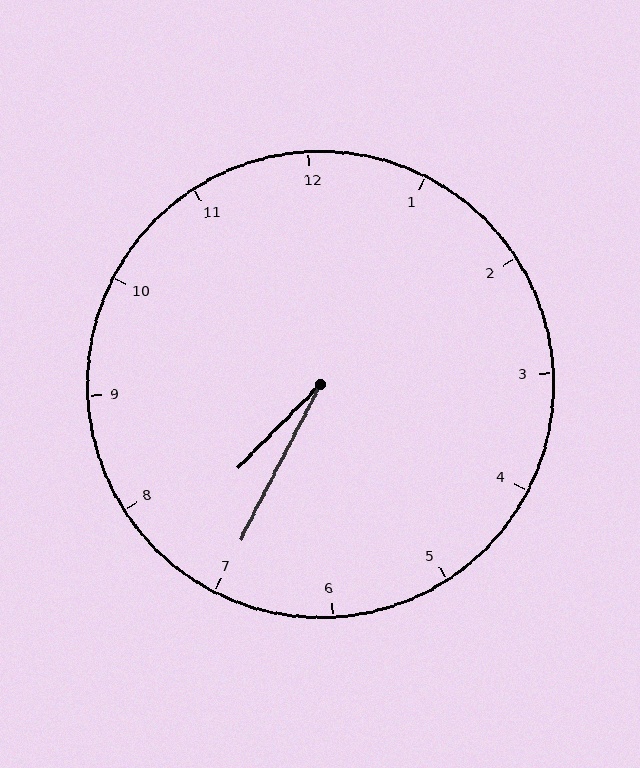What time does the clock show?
7:35.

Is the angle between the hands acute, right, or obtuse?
It is acute.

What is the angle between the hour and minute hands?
Approximately 18 degrees.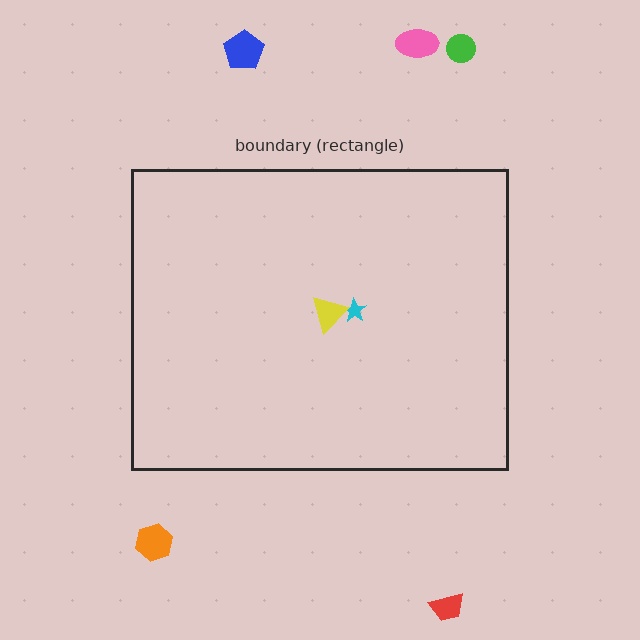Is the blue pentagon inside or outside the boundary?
Outside.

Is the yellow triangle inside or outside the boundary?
Inside.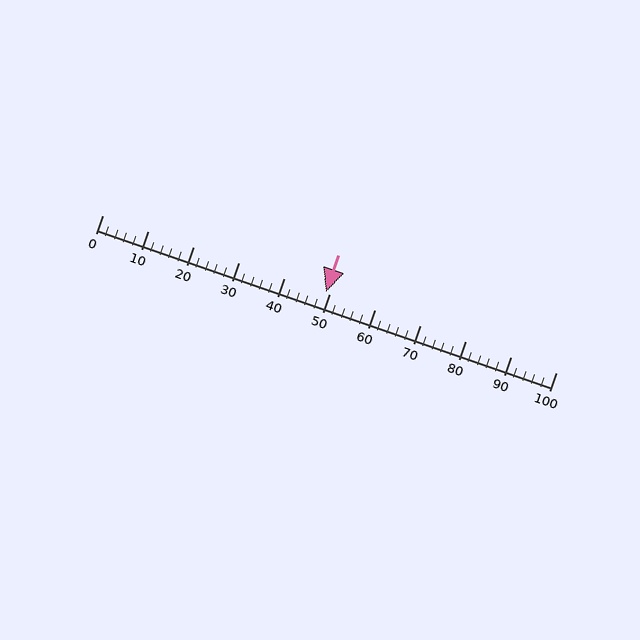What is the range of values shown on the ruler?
The ruler shows values from 0 to 100.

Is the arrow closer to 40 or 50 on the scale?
The arrow is closer to 50.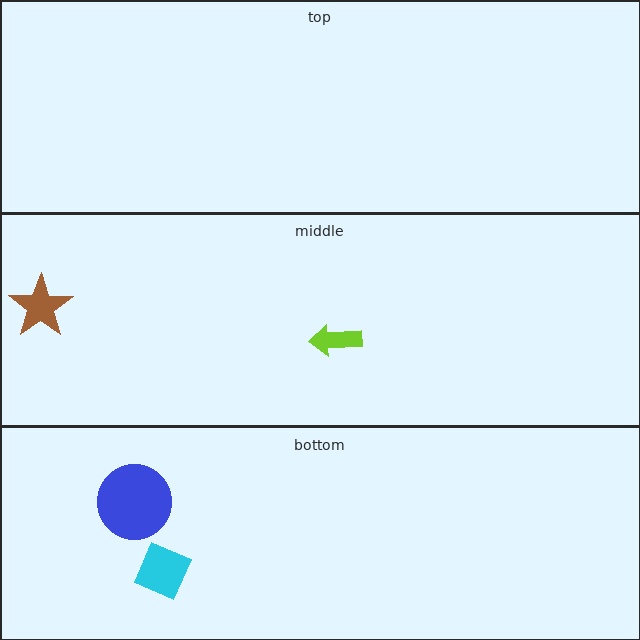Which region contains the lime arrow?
The middle region.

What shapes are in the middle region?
The lime arrow, the brown star.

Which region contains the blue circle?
The bottom region.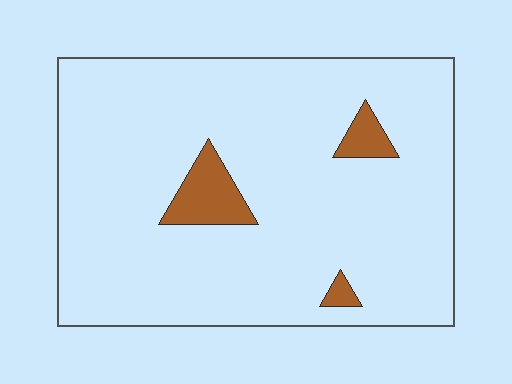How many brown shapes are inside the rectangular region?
3.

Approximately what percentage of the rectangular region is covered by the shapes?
Approximately 5%.